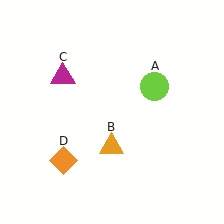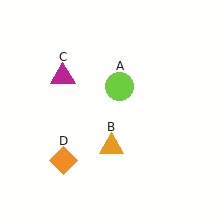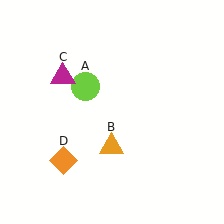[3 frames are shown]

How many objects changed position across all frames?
1 object changed position: lime circle (object A).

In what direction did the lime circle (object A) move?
The lime circle (object A) moved left.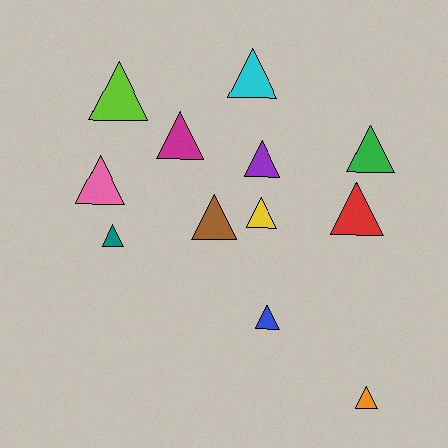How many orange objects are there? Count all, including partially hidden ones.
There is 1 orange object.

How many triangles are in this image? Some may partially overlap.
There are 12 triangles.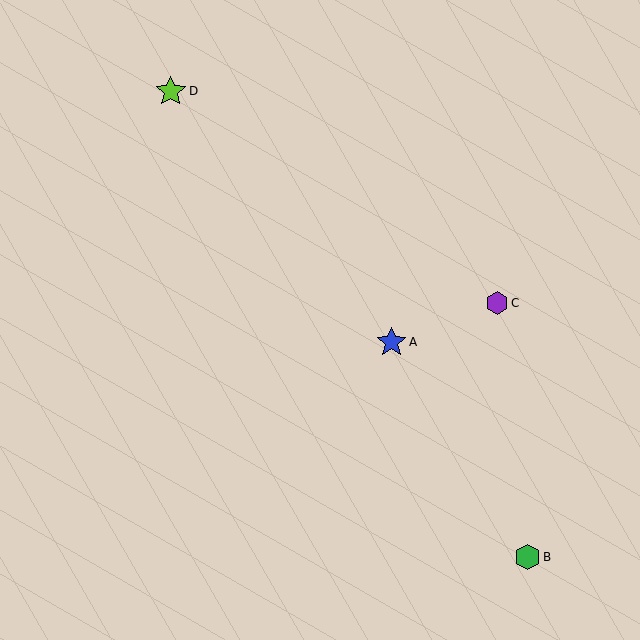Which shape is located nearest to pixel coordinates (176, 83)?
The lime star (labeled D) at (171, 91) is nearest to that location.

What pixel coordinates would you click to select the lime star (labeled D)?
Click at (171, 91) to select the lime star D.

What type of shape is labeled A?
Shape A is a blue star.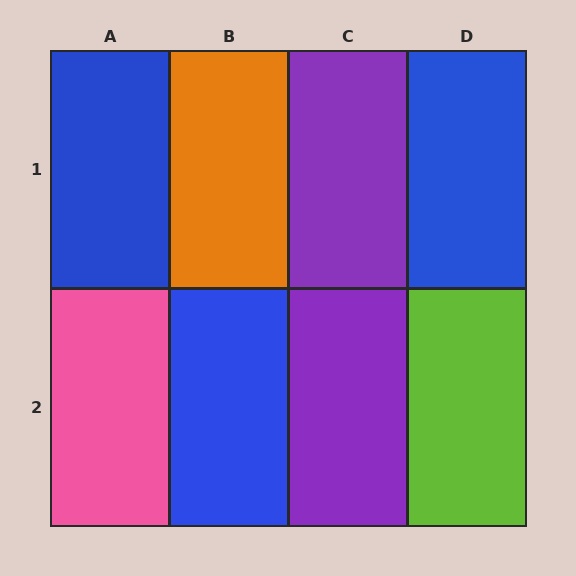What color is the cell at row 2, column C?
Purple.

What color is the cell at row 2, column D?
Lime.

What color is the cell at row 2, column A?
Pink.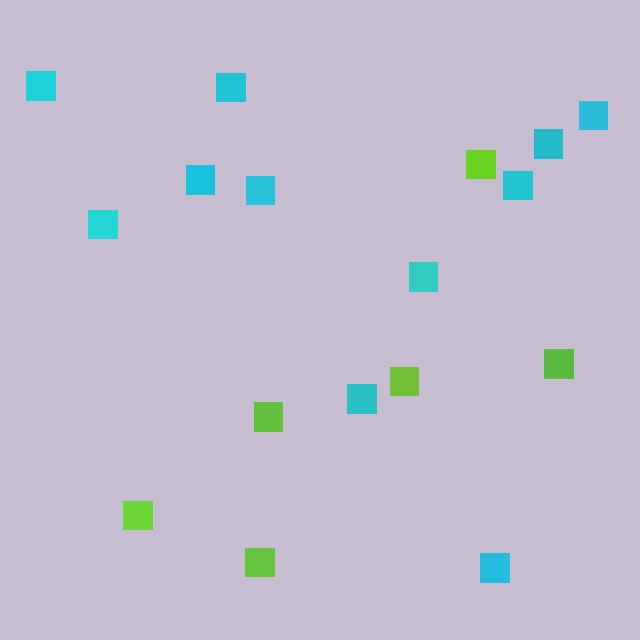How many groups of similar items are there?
There are 2 groups: one group of cyan squares (11) and one group of lime squares (6).